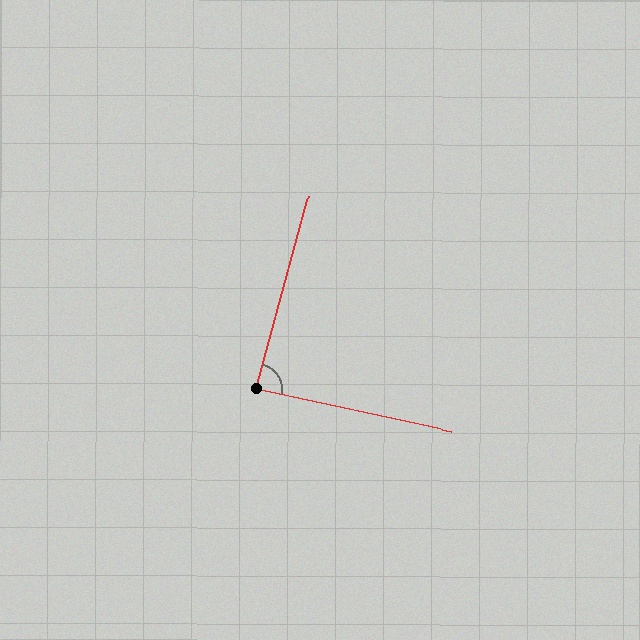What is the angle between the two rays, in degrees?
Approximately 87 degrees.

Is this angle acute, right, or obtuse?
It is approximately a right angle.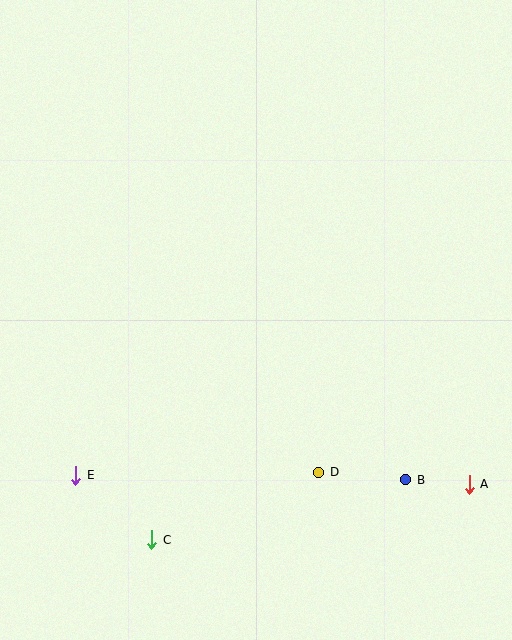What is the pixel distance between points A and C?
The distance between A and C is 322 pixels.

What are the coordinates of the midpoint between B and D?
The midpoint between B and D is at (362, 476).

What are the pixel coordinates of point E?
Point E is at (76, 475).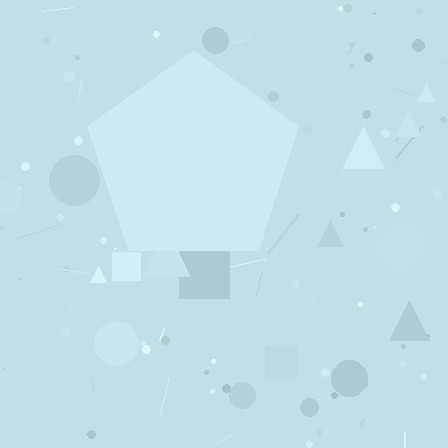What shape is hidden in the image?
A pentagon is hidden in the image.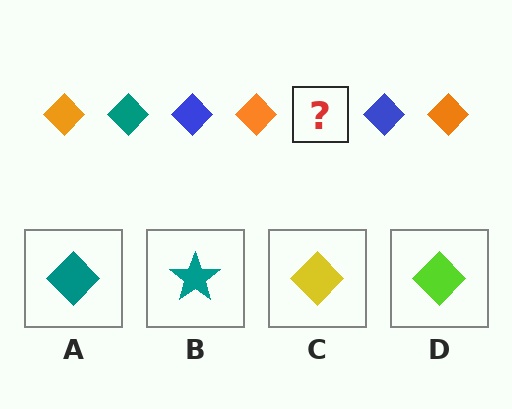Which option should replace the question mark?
Option A.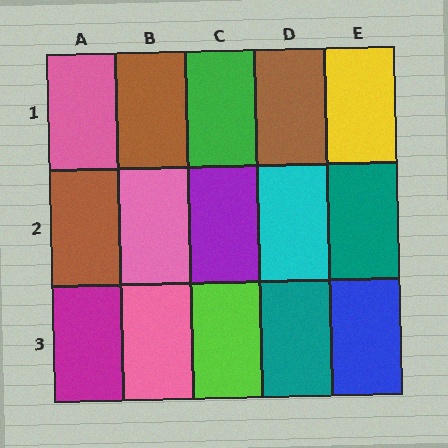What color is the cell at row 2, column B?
Pink.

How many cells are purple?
1 cell is purple.